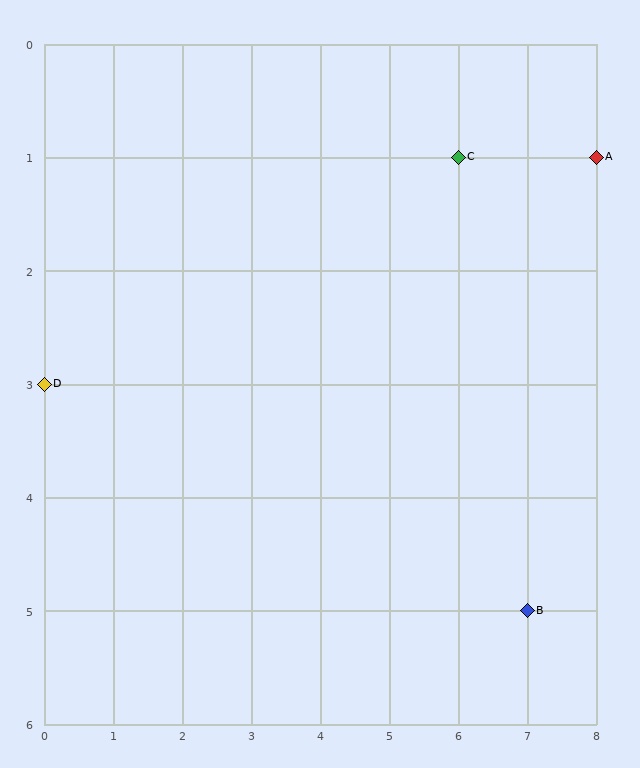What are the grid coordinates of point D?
Point D is at grid coordinates (0, 3).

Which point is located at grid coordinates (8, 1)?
Point A is at (8, 1).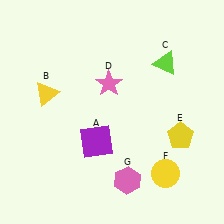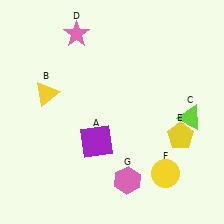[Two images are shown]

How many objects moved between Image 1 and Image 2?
2 objects moved between the two images.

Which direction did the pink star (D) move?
The pink star (D) moved up.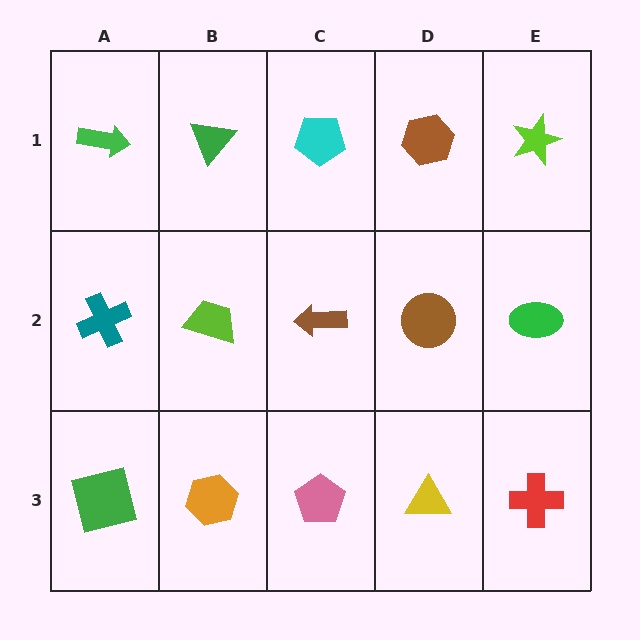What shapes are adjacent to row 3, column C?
A brown arrow (row 2, column C), an orange hexagon (row 3, column B), a yellow triangle (row 3, column D).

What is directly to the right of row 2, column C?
A brown circle.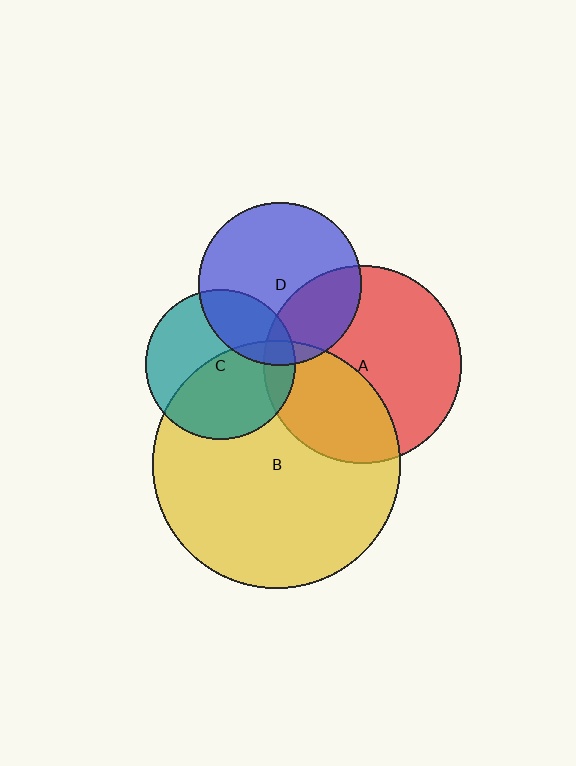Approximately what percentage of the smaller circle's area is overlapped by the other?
Approximately 10%.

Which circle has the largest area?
Circle B (yellow).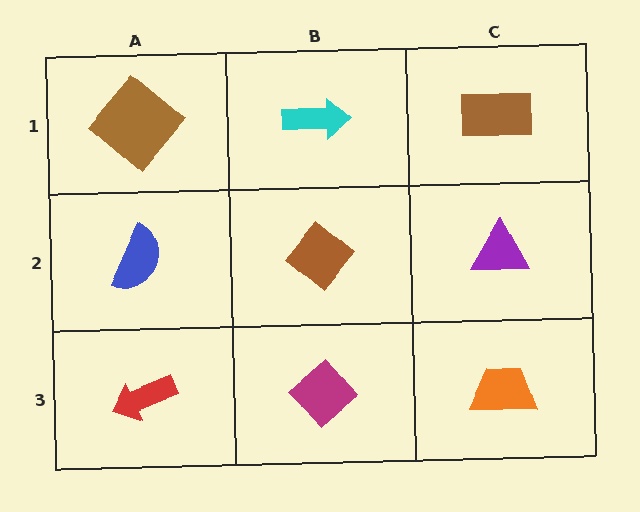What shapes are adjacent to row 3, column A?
A blue semicircle (row 2, column A), a magenta diamond (row 3, column B).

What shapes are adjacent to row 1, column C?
A purple triangle (row 2, column C), a cyan arrow (row 1, column B).